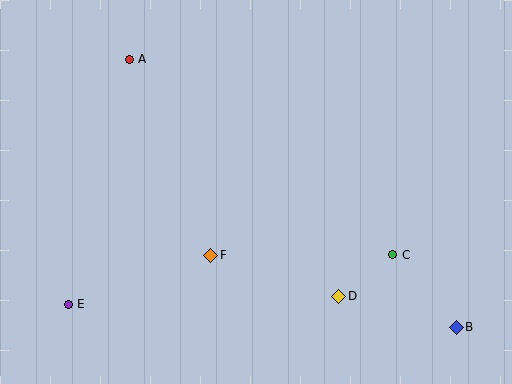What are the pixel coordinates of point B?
Point B is at (456, 327).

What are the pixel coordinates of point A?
Point A is at (129, 59).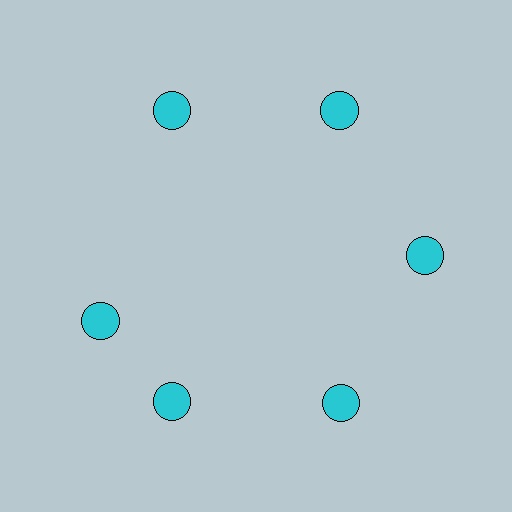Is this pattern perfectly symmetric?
No. The 6 cyan circles are arranged in a ring, but one element near the 9 o'clock position is rotated out of alignment along the ring, breaking the 6-fold rotational symmetry.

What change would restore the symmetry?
The symmetry would be restored by rotating it back into even spacing with its neighbors so that all 6 circles sit at equal angles and equal distance from the center.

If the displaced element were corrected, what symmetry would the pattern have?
It would have 6-fold rotational symmetry — the pattern would map onto itself every 60 degrees.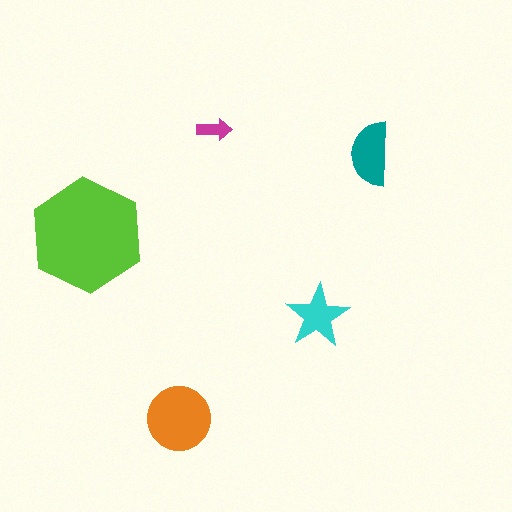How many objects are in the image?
There are 5 objects in the image.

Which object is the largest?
The lime hexagon.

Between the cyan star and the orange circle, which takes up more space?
The orange circle.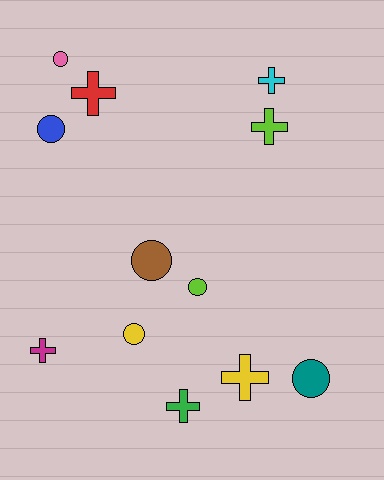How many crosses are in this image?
There are 6 crosses.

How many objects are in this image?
There are 12 objects.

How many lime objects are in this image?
There are 2 lime objects.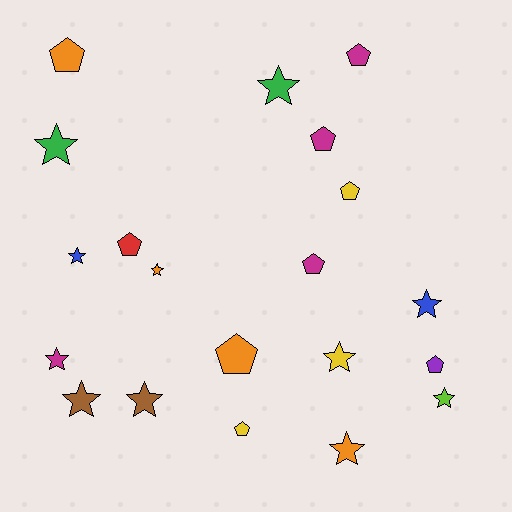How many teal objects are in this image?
There are no teal objects.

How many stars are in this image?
There are 11 stars.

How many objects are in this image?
There are 20 objects.